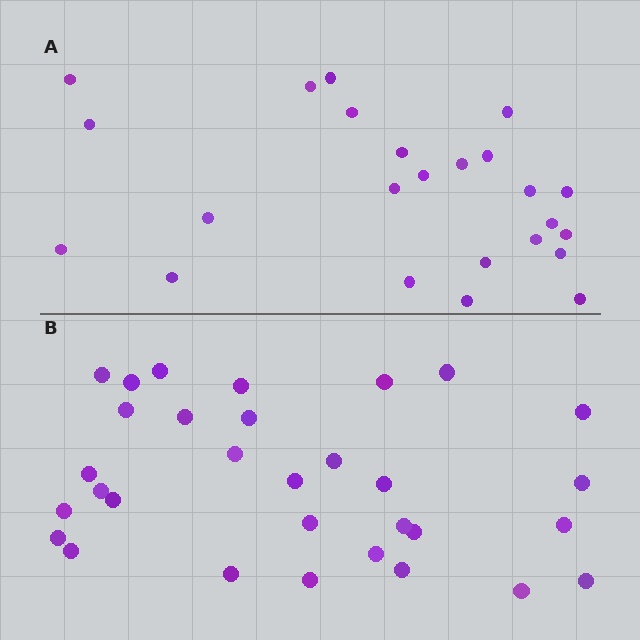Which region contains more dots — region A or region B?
Region B (the bottom region) has more dots.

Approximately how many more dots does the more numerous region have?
Region B has roughly 8 or so more dots than region A.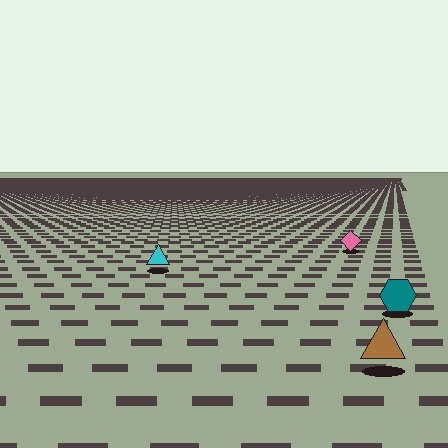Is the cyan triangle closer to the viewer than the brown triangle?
No. The brown triangle is closer — you can tell from the texture gradient: the ground texture is coarser near it.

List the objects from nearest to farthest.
From nearest to farthest: the brown triangle, the teal hexagon, the cyan triangle, the pink diamond.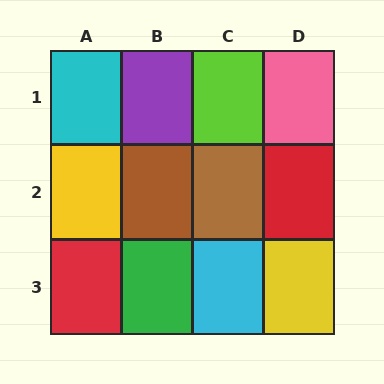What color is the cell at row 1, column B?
Purple.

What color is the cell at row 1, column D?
Pink.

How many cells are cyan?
2 cells are cyan.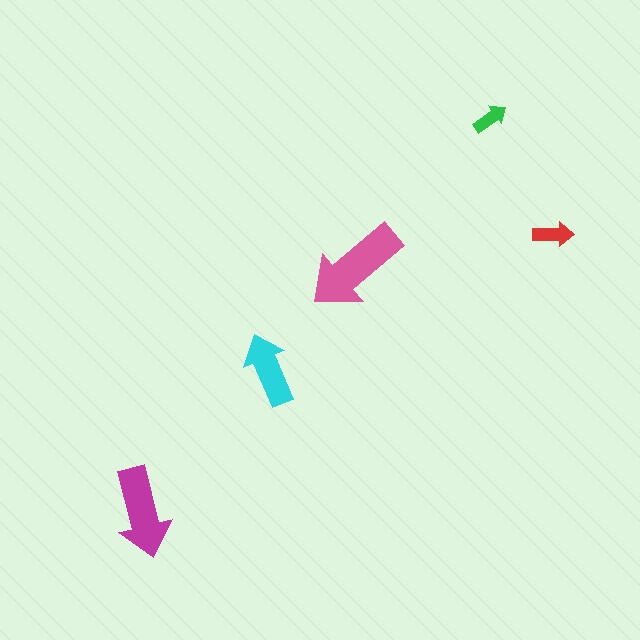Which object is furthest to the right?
The red arrow is rightmost.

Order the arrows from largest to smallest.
the pink one, the magenta one, the cyan one, the red one, the green one.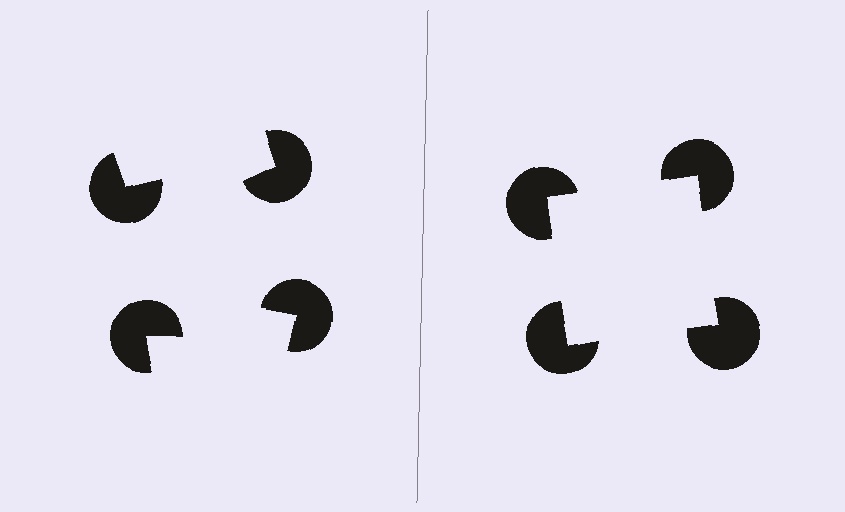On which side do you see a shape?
An illusory square appears on the right side. On the left side the wedge cuts are rotated, so no coherent shape forms.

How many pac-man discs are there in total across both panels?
8 — 4 on each side.